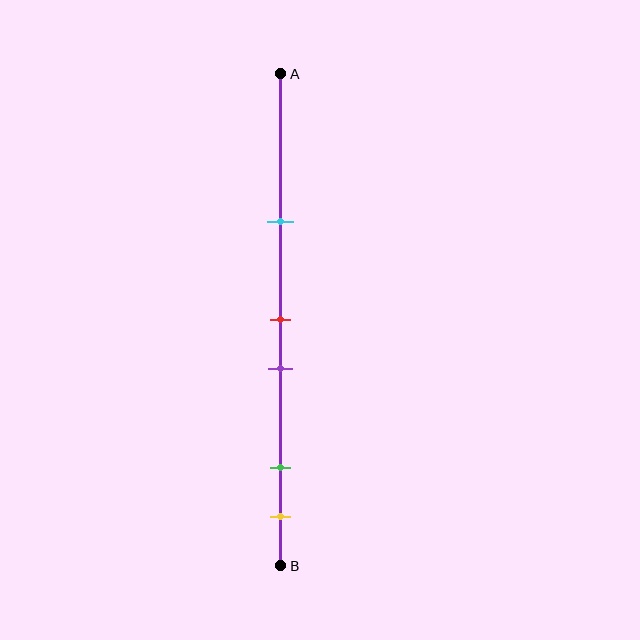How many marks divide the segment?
There are 5 marks dividing the segment.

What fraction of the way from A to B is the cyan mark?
The cyan mark is approximately 30% (0.3) of the way from A to B.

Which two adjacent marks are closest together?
The red and purple marks are the closest adjacent pair.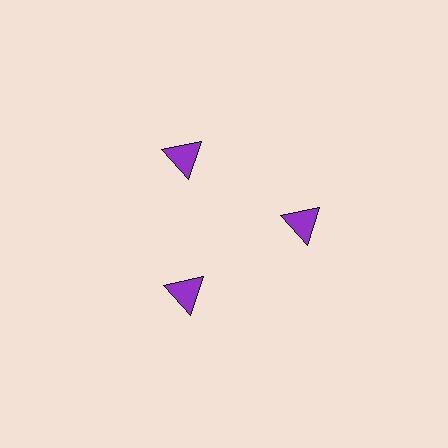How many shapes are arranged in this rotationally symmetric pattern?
There are 3 shapes, arranged in 3 groups of 1.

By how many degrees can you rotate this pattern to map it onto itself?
The pattern maps onto itself every 120 degrees of rotation.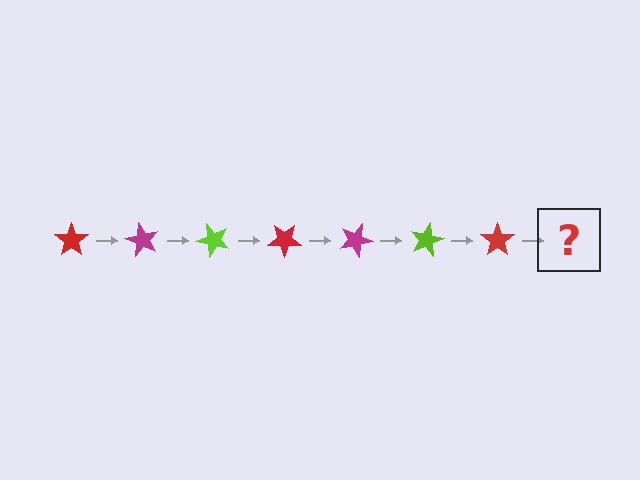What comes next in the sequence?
The next element should be a magenta star, rotated 420 degrees from the start.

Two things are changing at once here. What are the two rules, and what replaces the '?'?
The two rules are that it rotates 60 degrees each step and the color cycles through red, magenta, and lime. The '?' should be a magenta star, rotated 420 degrees from the start.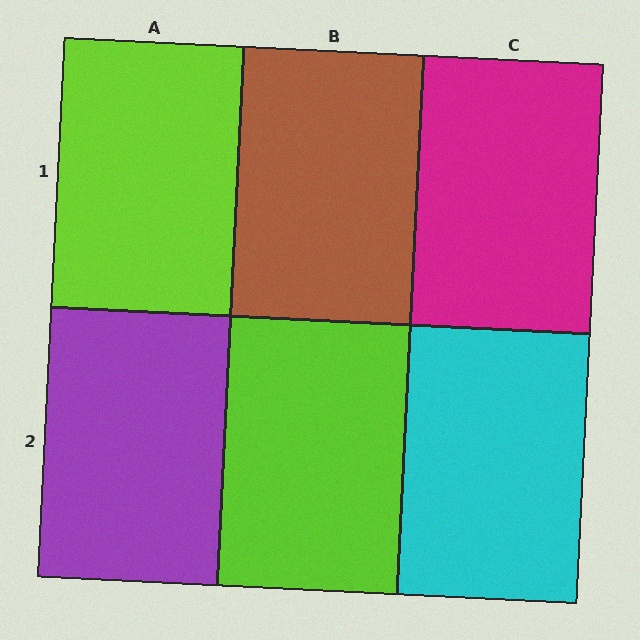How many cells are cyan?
1 cell is cyan.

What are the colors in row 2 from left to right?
Purple, lime, cyan.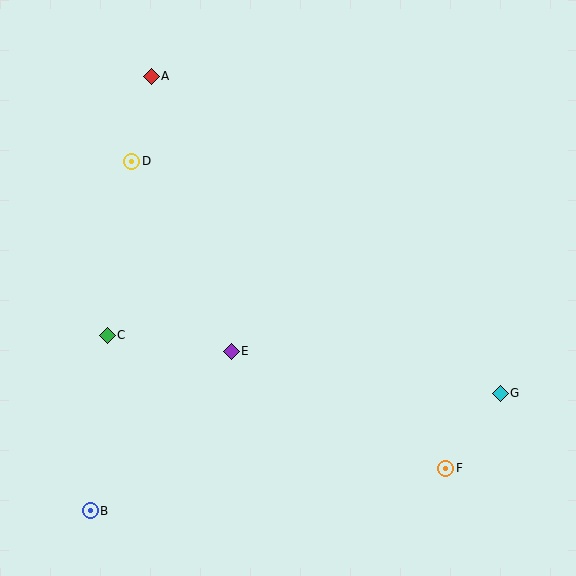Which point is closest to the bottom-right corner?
Point F is closest to the bottom-right corner.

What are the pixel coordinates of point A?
Point A is at (151, 76).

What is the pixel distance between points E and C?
The distance between E and C is 125 pixels.